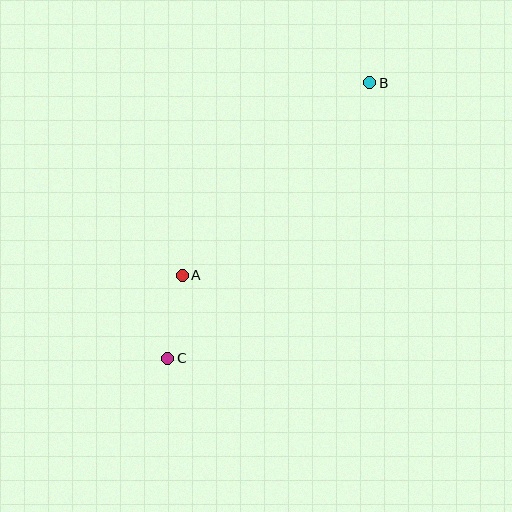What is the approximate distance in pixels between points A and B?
The distance between A and B is approximately 268 pixels.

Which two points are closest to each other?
Points A and C are closest to each other.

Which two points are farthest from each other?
Points B and C are farthest from each other.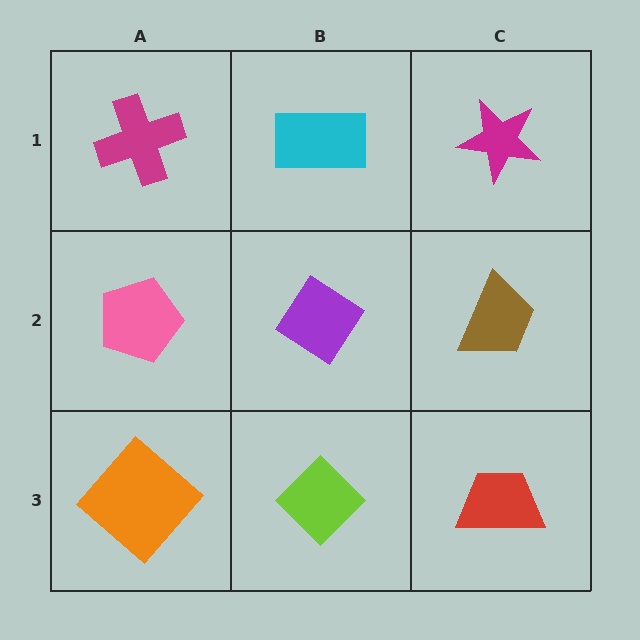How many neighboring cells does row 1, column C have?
2.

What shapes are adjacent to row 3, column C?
A brown trapezoid (row 2, column C), a lime diamond (row 3, column B).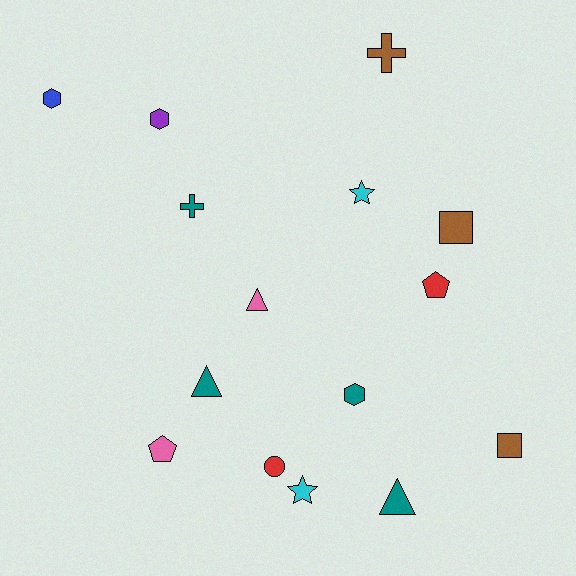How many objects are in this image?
There are 15 objects.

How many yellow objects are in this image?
There are no yellow objects.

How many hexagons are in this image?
There are 3 hexagons.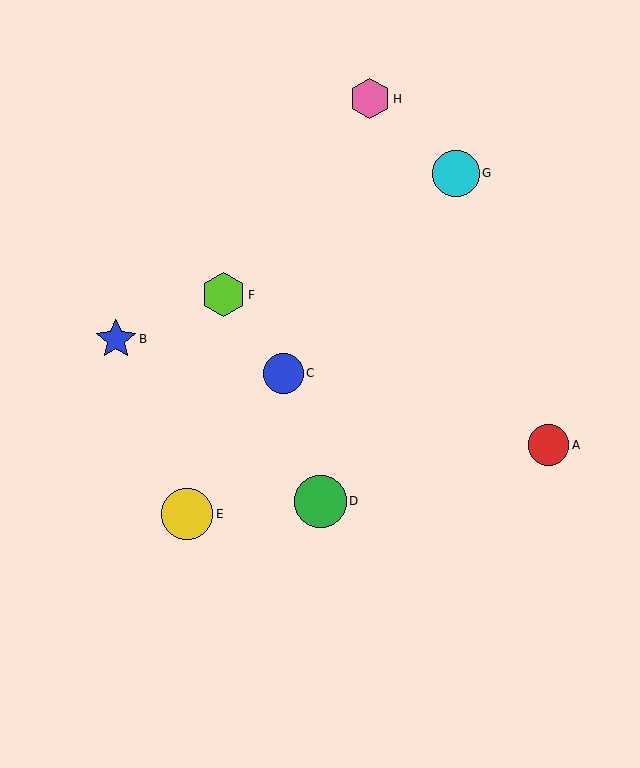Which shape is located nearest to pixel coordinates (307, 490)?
The green circle (labeled D) at (320, 501) is nearest to that location.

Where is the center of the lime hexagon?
The center of the lime hexagon is at (223, 295).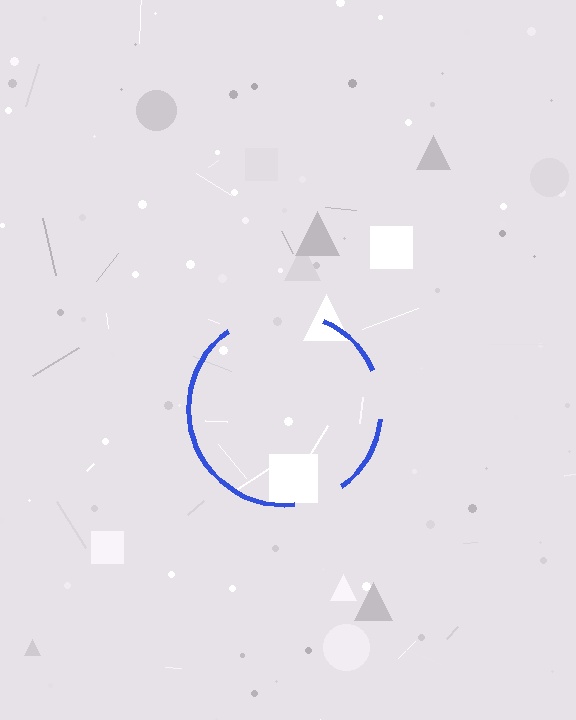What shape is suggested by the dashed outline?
The dashed outline suggests a circle.